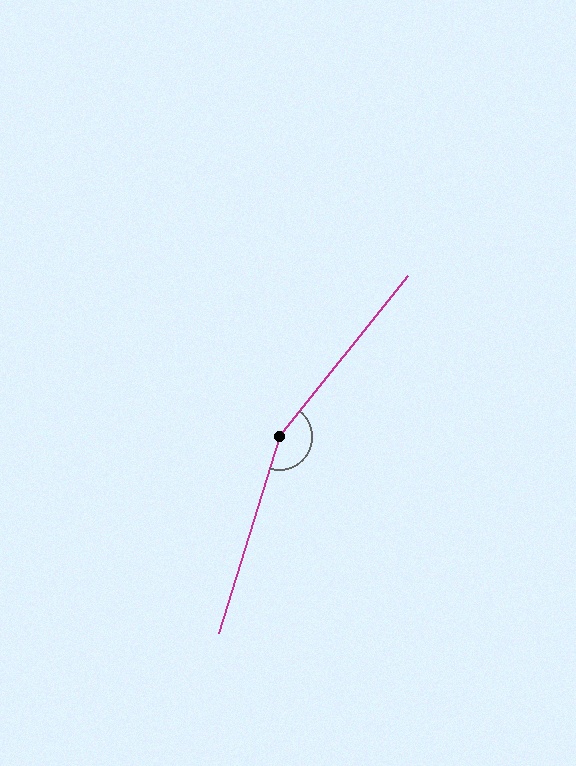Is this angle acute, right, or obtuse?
It is obtuse.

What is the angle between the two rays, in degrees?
Approximately 159 degrees.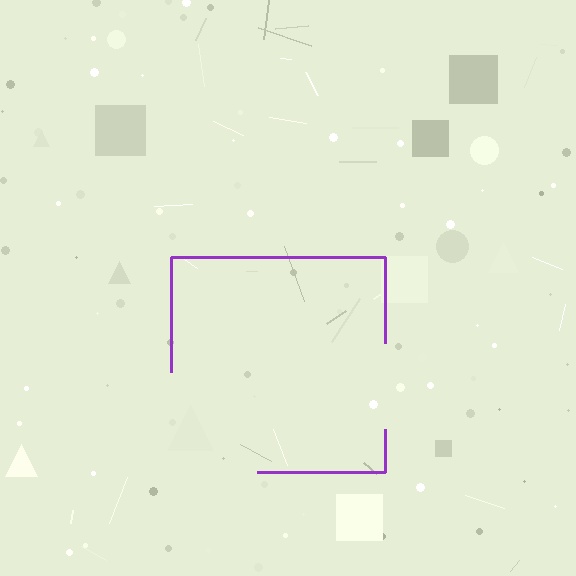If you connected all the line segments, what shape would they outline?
They would outline a square.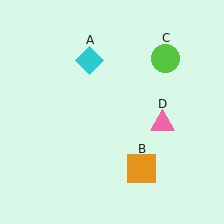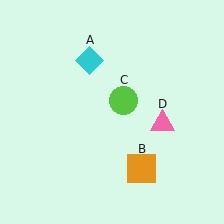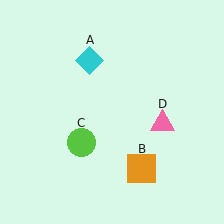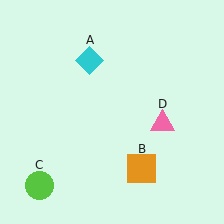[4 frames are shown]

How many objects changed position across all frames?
1 object changed position: lime circle (object C).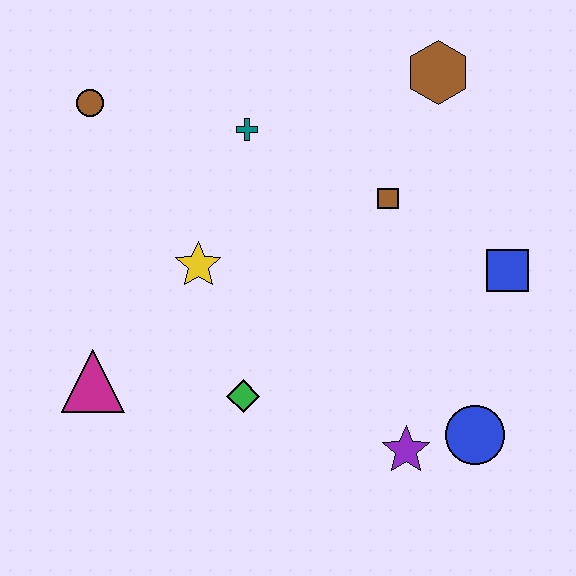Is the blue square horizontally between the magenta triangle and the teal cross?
No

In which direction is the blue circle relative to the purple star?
The blue circle is to the right of the purple star.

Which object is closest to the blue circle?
The purple star is closest to the blue circle.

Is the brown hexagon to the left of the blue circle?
Yes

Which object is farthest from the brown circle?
The blue circle is farthest from the brown circle.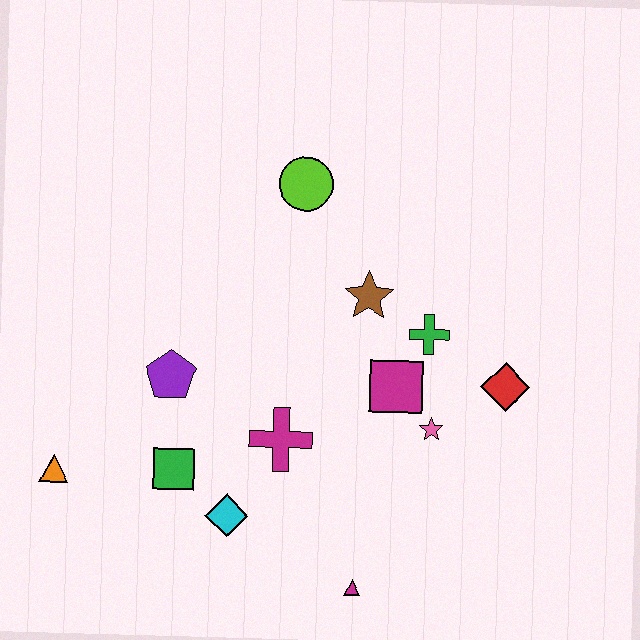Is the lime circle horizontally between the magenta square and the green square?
Yes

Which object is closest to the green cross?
The magenta square is closest to the green cross.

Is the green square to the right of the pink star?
No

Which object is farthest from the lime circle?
The magenta triangle is farthest from the lime circle.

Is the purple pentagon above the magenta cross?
Yes